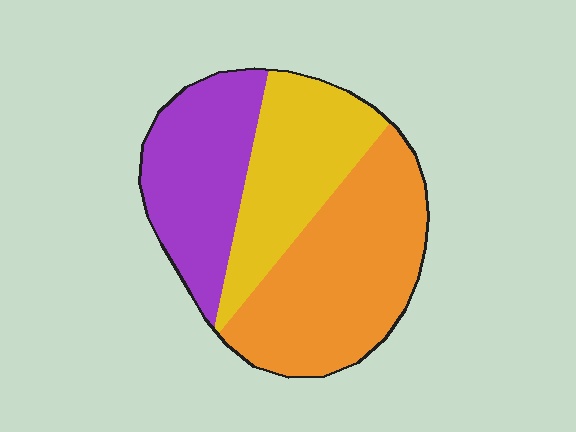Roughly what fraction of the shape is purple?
Purple covers 29% of the shape.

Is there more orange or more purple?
Orange.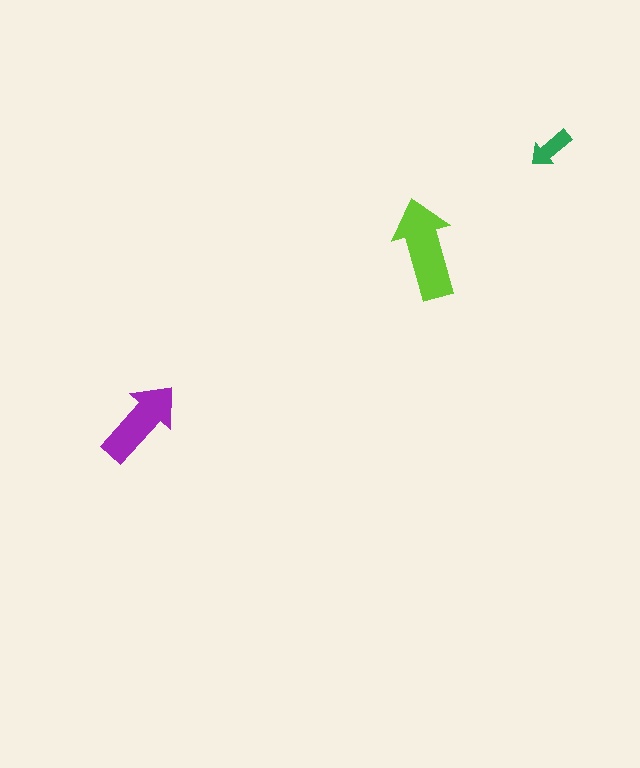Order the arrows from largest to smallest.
the lime one, the purple one, the green one.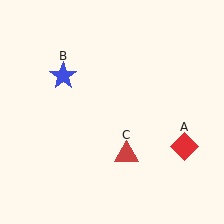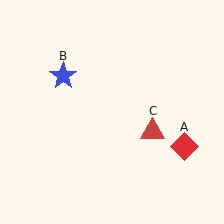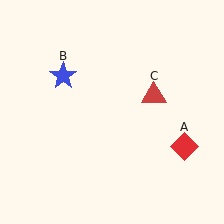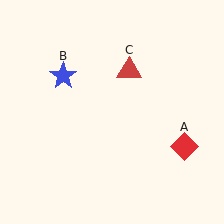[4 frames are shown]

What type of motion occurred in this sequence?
The red triangle (object C) rotated counterclockwise around the center of the scene.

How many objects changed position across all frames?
1 object changed position: red triangle (object C).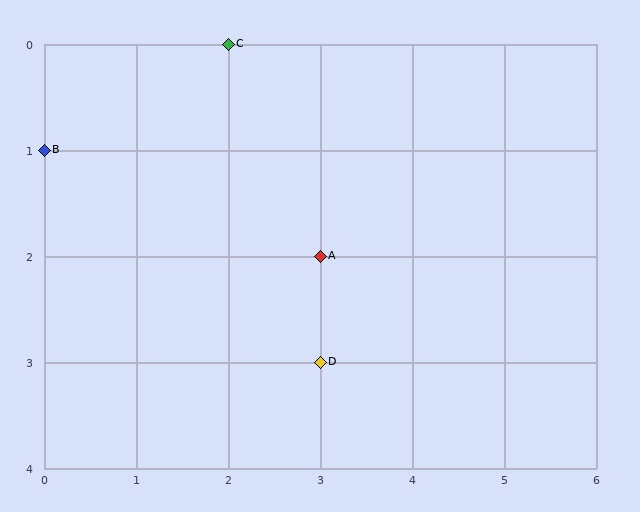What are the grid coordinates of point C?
Point C is at grid coordinates (2, 0).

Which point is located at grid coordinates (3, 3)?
Point D is at (3, 3).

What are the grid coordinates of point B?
Point B is at grid coordinates (0, 1).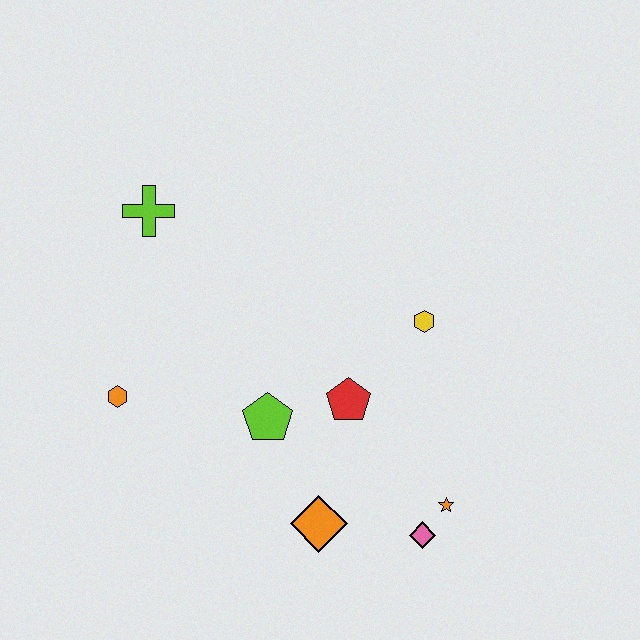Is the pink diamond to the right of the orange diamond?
Yes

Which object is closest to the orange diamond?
The pink diamond is closest to the orange diamond.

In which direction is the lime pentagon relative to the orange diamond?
The lime pentagon is above the orange diamond.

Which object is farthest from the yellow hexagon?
The orange hexagon is farthest from the yellow hexagon.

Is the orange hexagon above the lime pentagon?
Yes